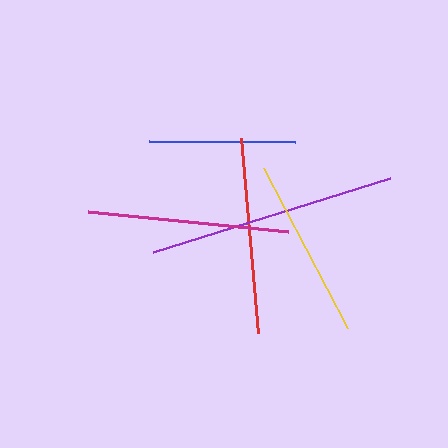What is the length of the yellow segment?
The yellow segment is approximately 181 pixels long.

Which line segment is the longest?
The purple line is the longest at approximately 248 pixels.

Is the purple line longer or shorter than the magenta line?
The purple line is longer than the magenta line.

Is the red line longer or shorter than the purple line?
The purple line is longer than the red line.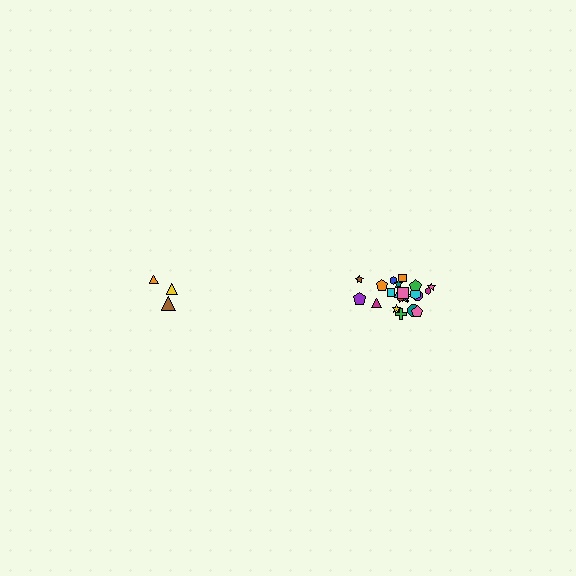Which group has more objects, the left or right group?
The right group.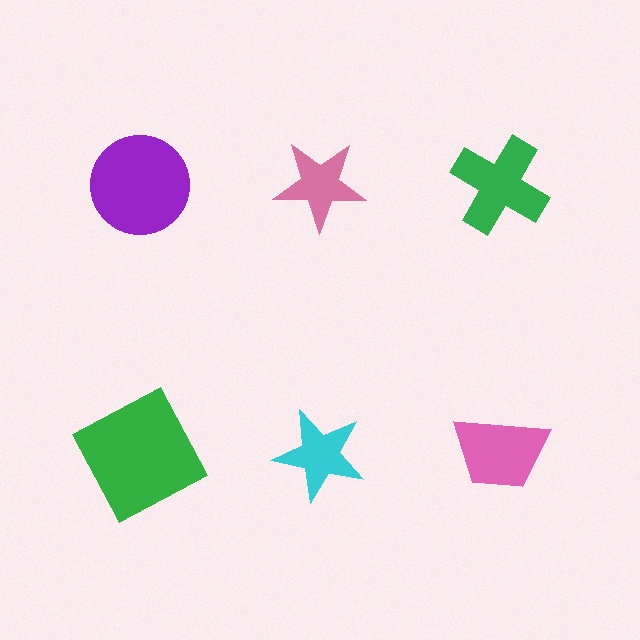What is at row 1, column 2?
A pink star.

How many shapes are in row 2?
3 shapes.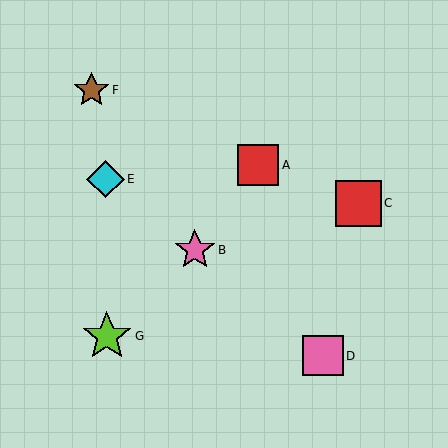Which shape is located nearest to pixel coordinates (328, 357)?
The pink square (labeled D) at (323, 356) is nearest to that location.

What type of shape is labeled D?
Shape D is a pink square.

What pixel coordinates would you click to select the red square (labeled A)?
Click at (258, 165) to select the red square A.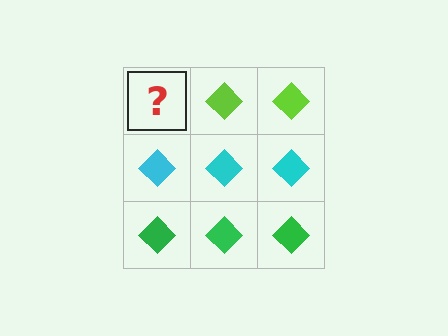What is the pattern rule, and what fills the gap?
The rule is that each row has a consistent color. The gap should be filled with a lime diamond.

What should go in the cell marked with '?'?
The missing cell should contain a lime diamond.